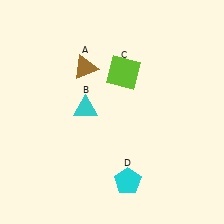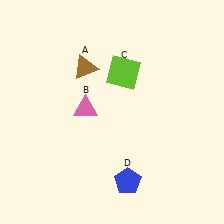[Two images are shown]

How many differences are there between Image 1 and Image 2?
There are 2 differences between the two images.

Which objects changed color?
B changed from cyan to pink. D changed from cyan to blue.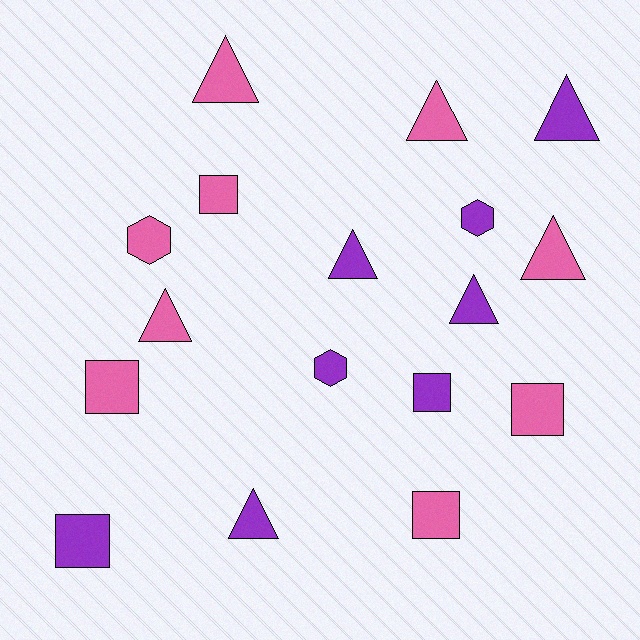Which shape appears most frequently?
Triangle, with 8 objects.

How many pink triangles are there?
There are 4 pink triangles.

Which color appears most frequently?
Pink, with 9 objects.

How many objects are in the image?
There are 17 objects.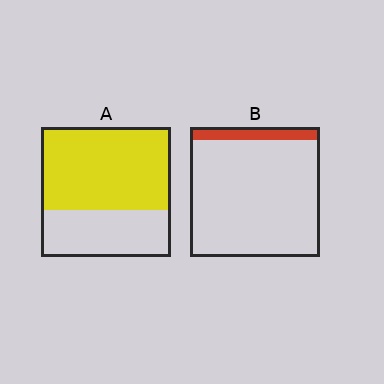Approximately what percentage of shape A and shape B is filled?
A is approximately 65% and B is approximately 10%.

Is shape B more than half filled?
No.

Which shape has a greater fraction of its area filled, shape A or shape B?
Shape A.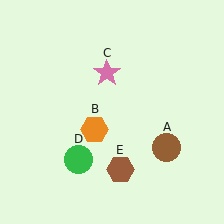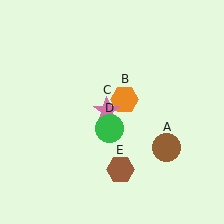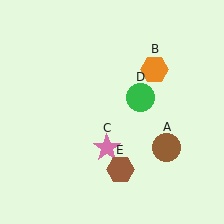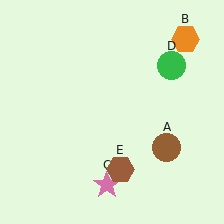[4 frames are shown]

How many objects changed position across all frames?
3 objects changed position: orange hexagon (object B), pink star (object C), green circle (object D).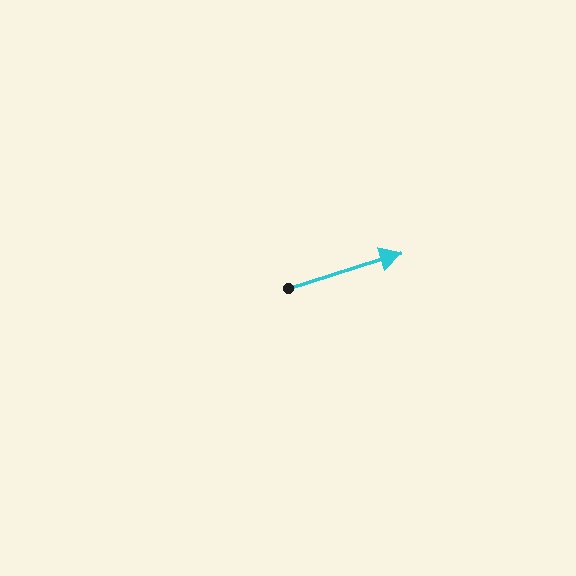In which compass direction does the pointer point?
East.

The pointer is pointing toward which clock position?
Roughly 2 o'clock.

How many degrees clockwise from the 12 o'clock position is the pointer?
Approximately 73 degrees.